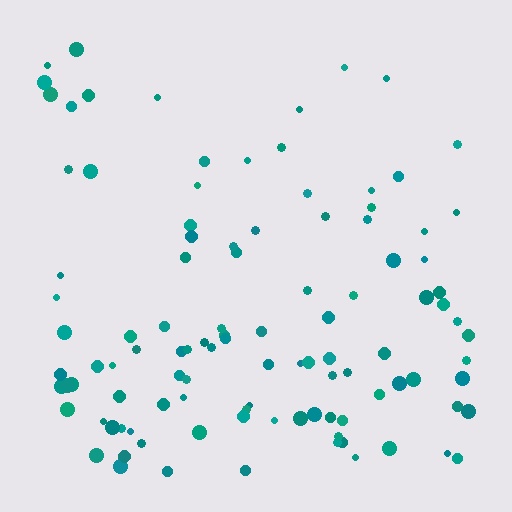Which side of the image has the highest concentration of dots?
The bottom.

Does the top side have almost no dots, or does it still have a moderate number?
Still a moderate number, just noticeably fewer than the bottom.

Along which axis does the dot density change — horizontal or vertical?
Vertical.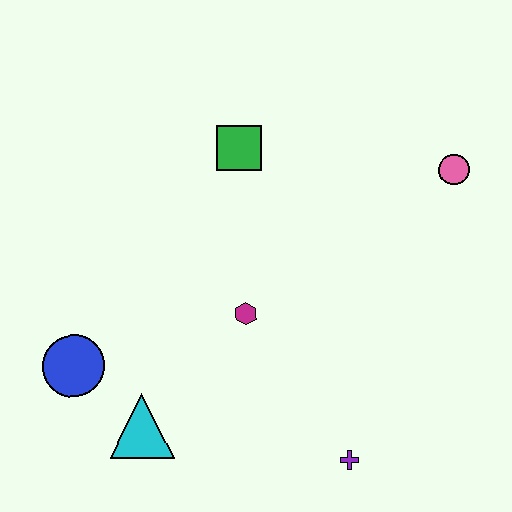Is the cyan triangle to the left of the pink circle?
Yes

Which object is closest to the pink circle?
The green square is closest to the pink circle.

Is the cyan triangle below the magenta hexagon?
Yes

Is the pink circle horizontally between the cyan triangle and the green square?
No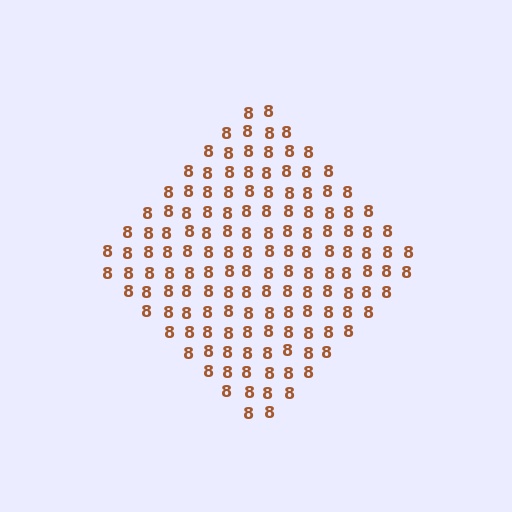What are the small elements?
The small elements are digit 8's.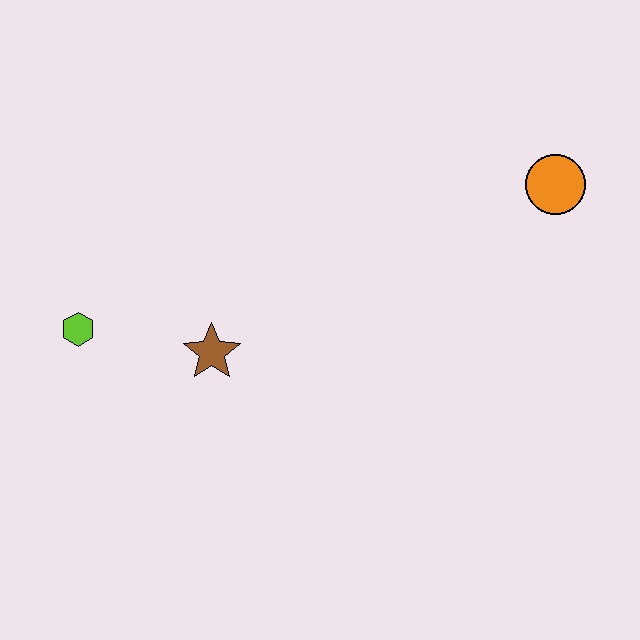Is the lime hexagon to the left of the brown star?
Yes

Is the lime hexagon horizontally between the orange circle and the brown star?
No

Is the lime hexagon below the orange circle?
Yes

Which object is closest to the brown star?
The lime hexagon is closest to the brown star.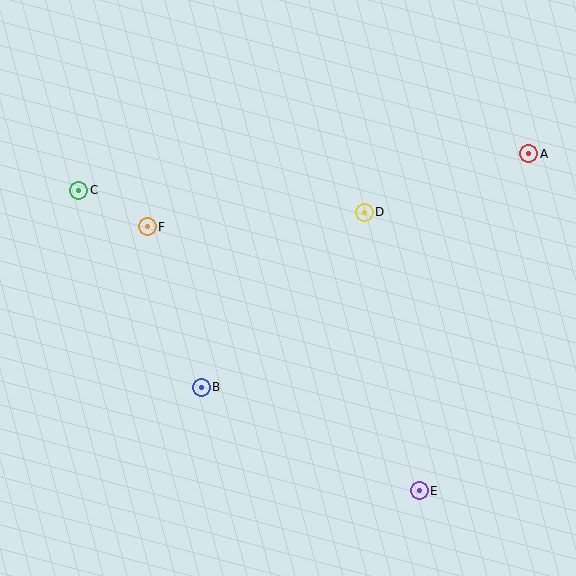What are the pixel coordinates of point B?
Point B is at (201, 387).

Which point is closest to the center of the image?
Point D at (364, 212) is closest to the center.